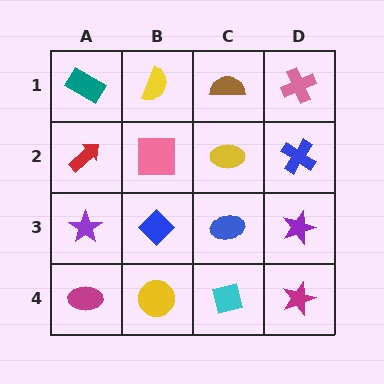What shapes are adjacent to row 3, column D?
A blue cross (row 2, column D), a magenta star (row 4, column D), a blue ellipse (row 3, column C).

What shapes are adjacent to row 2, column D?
A pink cross (row 1, column D), a purple star (row 3, column D), a yellow ellipse (row 2, column C).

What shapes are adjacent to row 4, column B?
A blue diamond (row 3, column B), a magenta ellipse (row 4, column A), a cyan square (row 4, column C).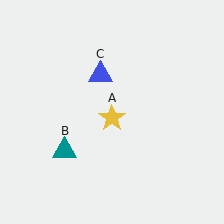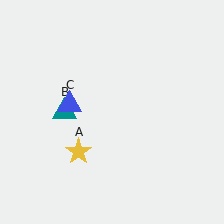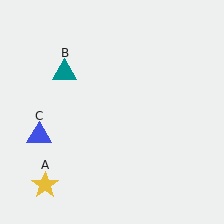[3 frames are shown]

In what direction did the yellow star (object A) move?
The yellow star (object A) moved down and to the left.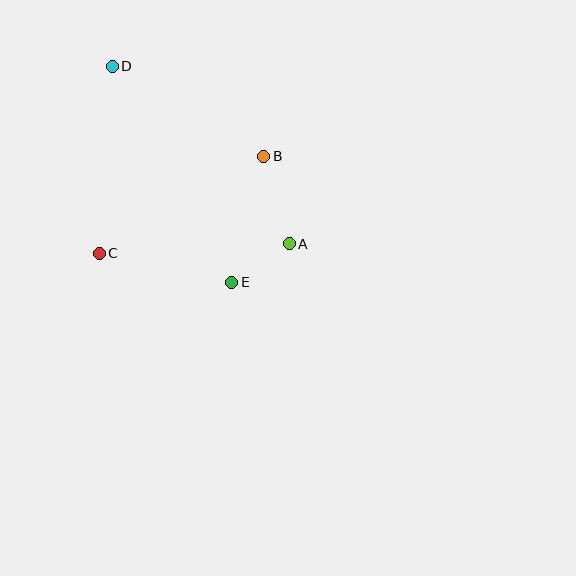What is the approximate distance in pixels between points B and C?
The distance between B and C is approximately 191 pixels.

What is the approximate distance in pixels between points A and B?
The distance between A and B is approximately 91 pixels.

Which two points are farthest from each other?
Points A and D are farthest from each other.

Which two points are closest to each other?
Points A and E are closest to each other.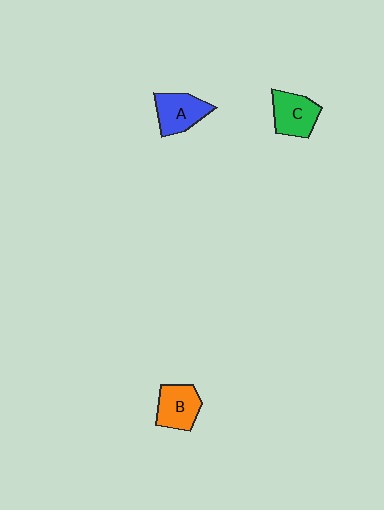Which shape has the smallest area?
Shape B (orange).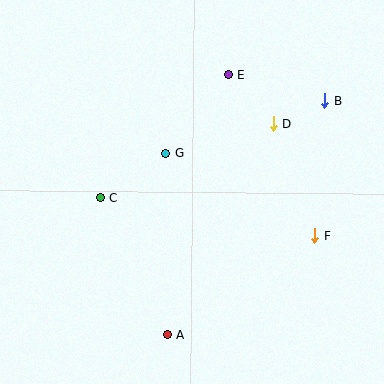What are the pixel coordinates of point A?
Point A is at (167, 335).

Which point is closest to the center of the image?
Point G at (166, 153) is closest to the center.